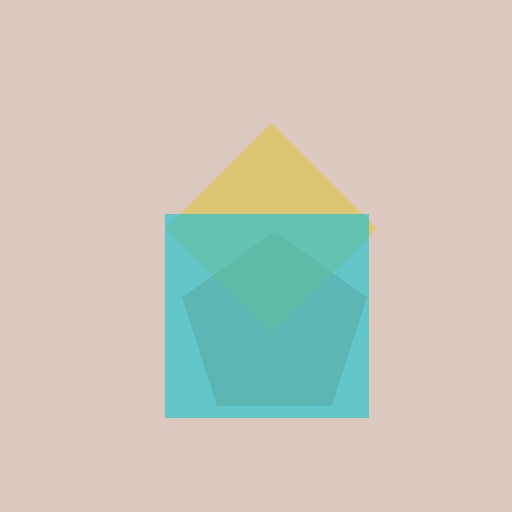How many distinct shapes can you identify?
There are 3 distinct shapes: a brown pentagon, a yellow diamond, a cyan square.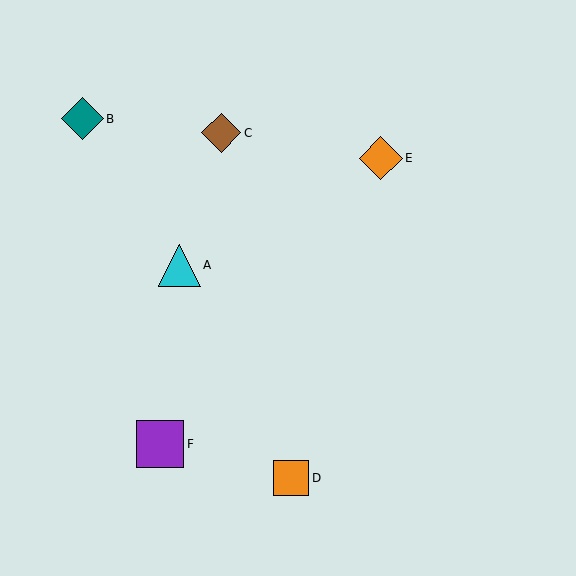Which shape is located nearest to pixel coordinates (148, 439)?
The purple square (labeled F) at (160, 444) is nearest to that location.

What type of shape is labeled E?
Shape E is an orange diamond.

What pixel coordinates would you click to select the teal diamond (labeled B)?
Click at (82, 119) to select the teal diamond B.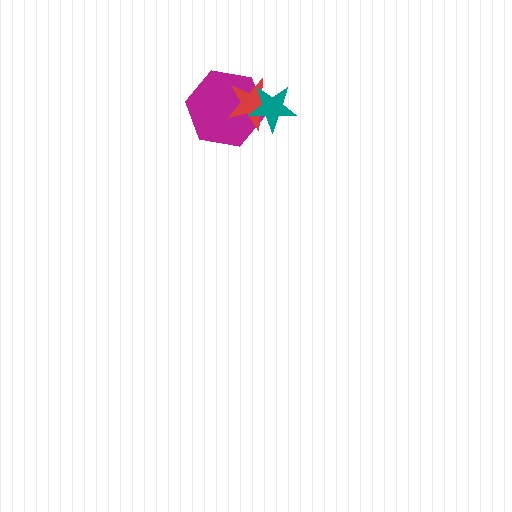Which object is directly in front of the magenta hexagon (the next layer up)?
The red star is directly in front of the magenta hexagon.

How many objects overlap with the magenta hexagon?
2 objects overlap with the magenta hexagon.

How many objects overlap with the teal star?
2 objects overlap with the teal star.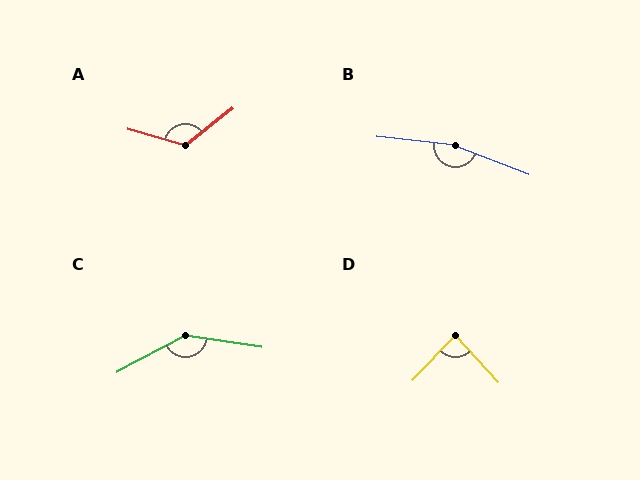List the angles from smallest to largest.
D (85°), A (126°), C (143°), B (165°).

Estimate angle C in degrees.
Approximately 143 degrees.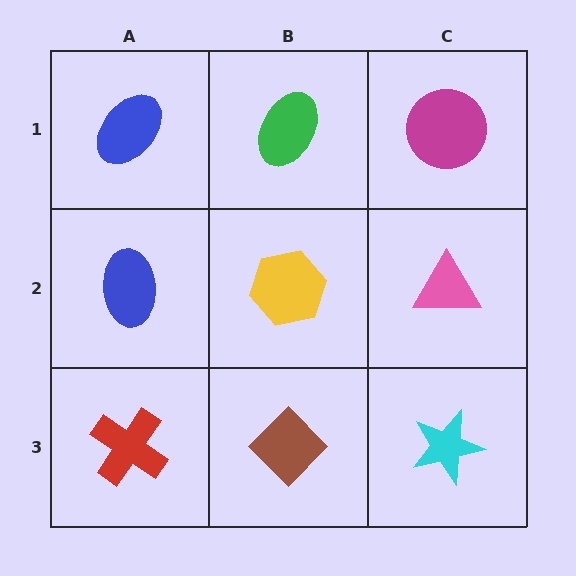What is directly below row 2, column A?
A red cross.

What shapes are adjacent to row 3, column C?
A pink triangle (row 2, column C), a brown diamond (row 3, column B).